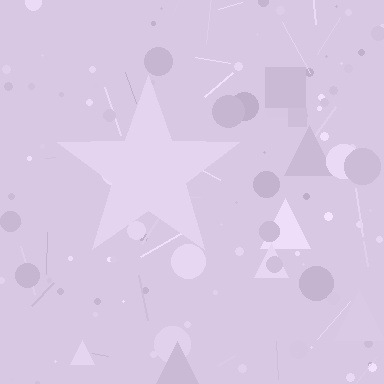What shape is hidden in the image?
A star is hidden in the image.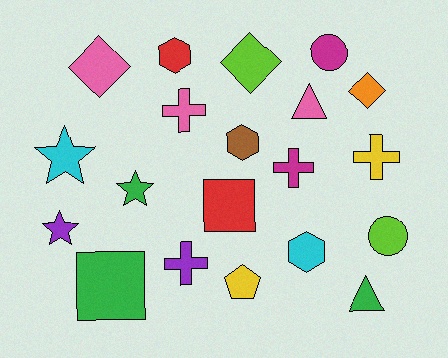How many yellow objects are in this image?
There are 2 yellow objects.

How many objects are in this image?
There are 20 objects.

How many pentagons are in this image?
There is 1 pentagon.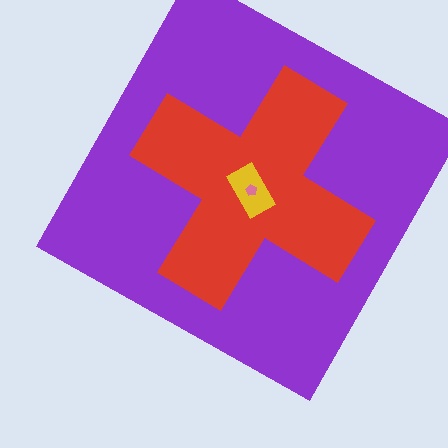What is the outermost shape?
The purple square.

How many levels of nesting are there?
4.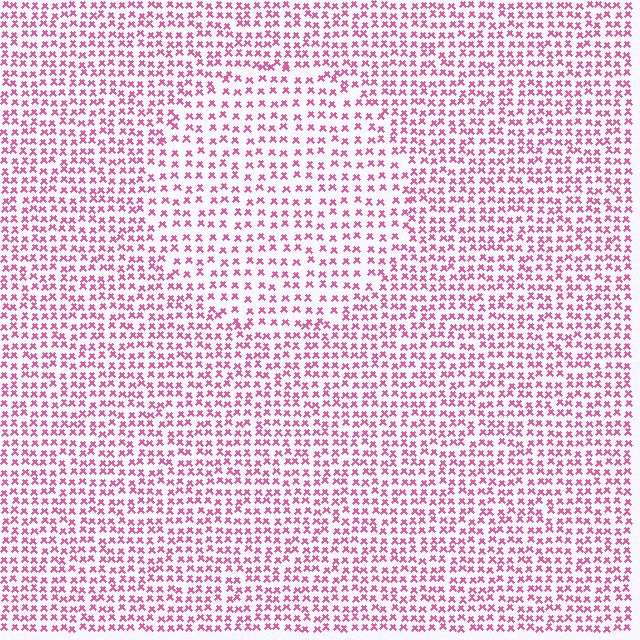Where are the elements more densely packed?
The elements are more densely packed outside the circle boundary.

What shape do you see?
I see a circle.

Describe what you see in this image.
The image contains small pink elements arranged at two different densities. A circle-shaped region is visible where the elements are less densely packed than the surrounding area.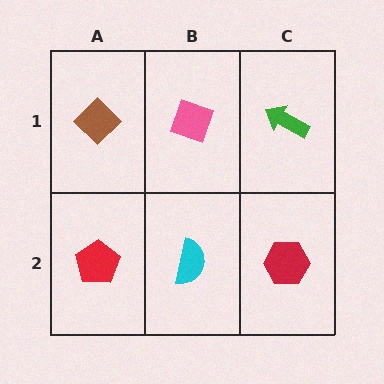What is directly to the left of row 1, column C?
A pink diamond.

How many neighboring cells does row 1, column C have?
2.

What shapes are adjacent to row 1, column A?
A red pentagon (row 2, column A), a pink diamond (row 1, column B).